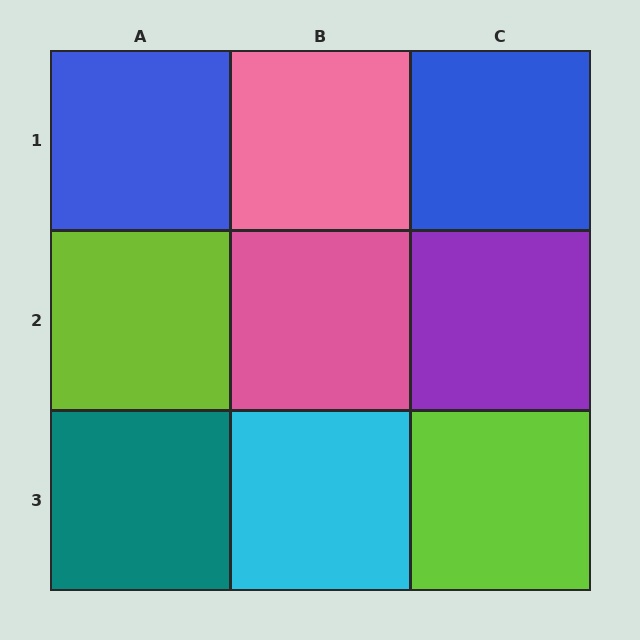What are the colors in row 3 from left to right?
Teal, cyan, lime.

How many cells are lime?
2 cells are lime.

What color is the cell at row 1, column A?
Blue.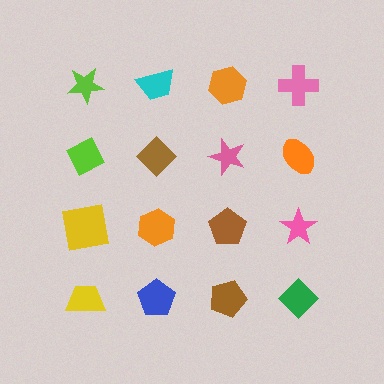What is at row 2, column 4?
An orange ellipse.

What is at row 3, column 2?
An orange hexagon.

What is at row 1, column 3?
An orange hexagon.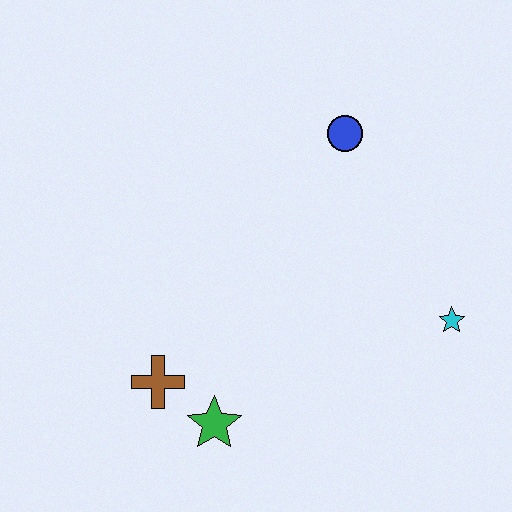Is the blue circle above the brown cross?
Yes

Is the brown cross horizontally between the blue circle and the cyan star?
No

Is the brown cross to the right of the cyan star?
No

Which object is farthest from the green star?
The blue circle is farthest from the green star.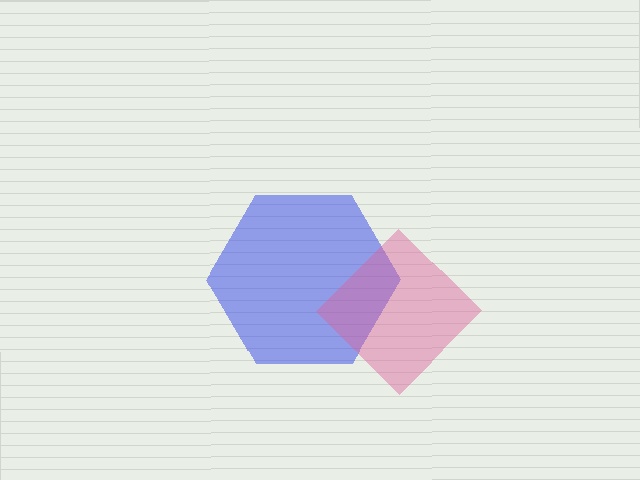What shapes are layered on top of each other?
The layered shapes are: a blue hexagon, a pink diamond.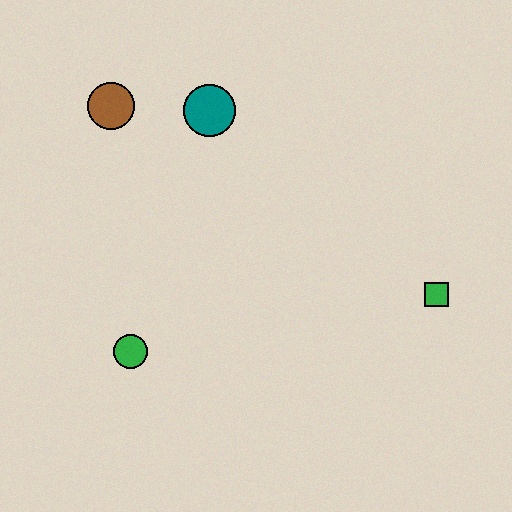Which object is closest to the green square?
The teal circle is closest to the green square.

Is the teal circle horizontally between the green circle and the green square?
Yes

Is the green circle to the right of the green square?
No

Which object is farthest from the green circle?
The green square is farthest from the green circle.